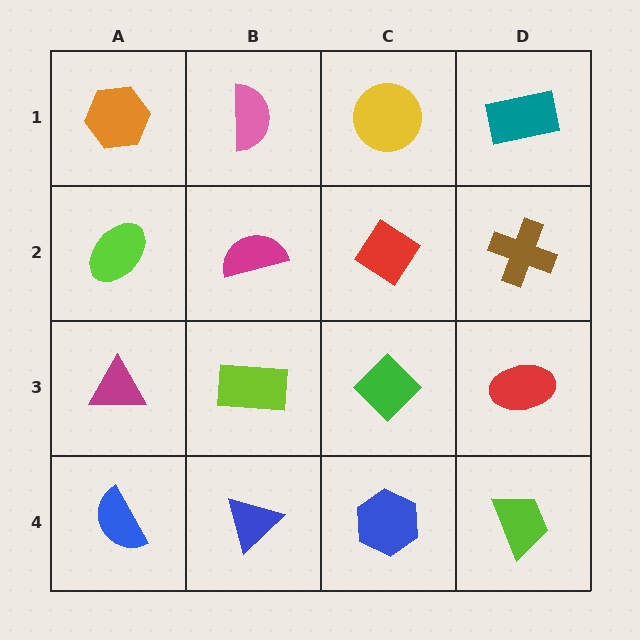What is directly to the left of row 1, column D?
A yellow circle.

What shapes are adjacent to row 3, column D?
A brown cross (row 2, column D), a lime trapezoid (row 4, column D), a green diamond (row 3, column C).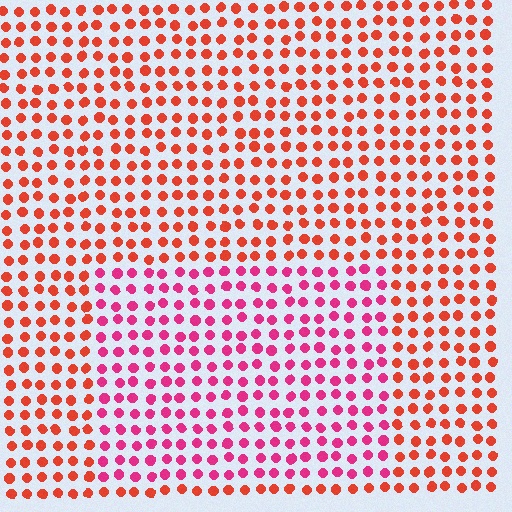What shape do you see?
I see a rectangle.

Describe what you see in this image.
The image is filled with small red elements in a uniform arrangement. A rectangle-shaped region is visible where the elements are tinted to a slightly different hue, forming a subtle color boundary.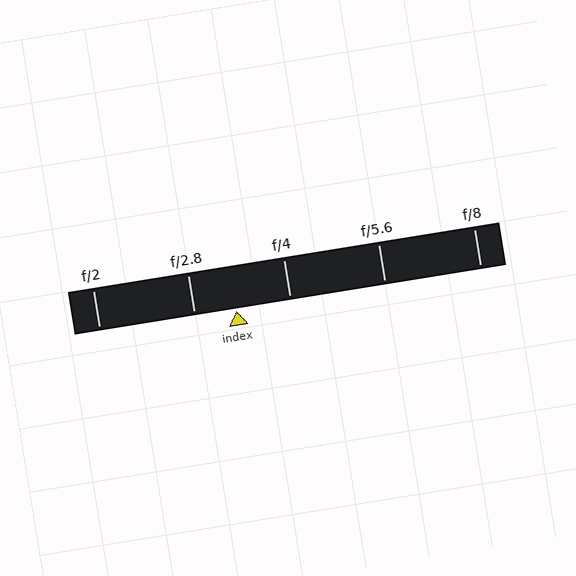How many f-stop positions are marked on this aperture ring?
There are 5 f-stop positions marked.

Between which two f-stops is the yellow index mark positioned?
The index mark is between f/2.8 and f/4.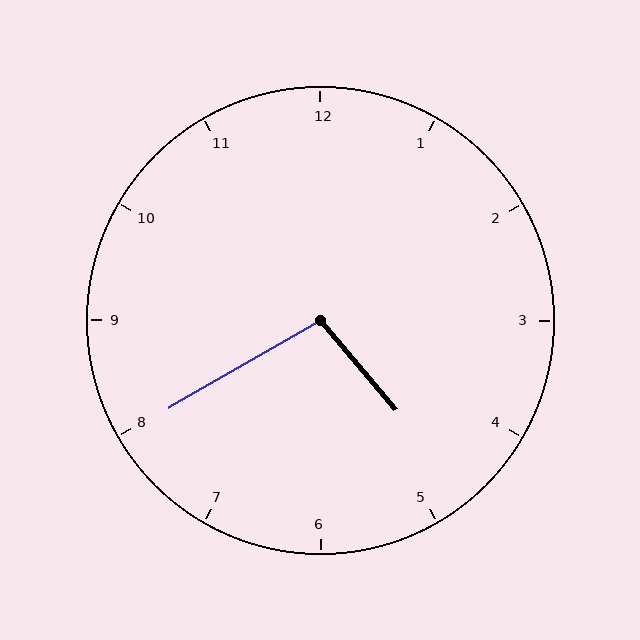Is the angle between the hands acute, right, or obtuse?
It is obtuse.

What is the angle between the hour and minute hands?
Approximately 100 degrees.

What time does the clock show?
4:40.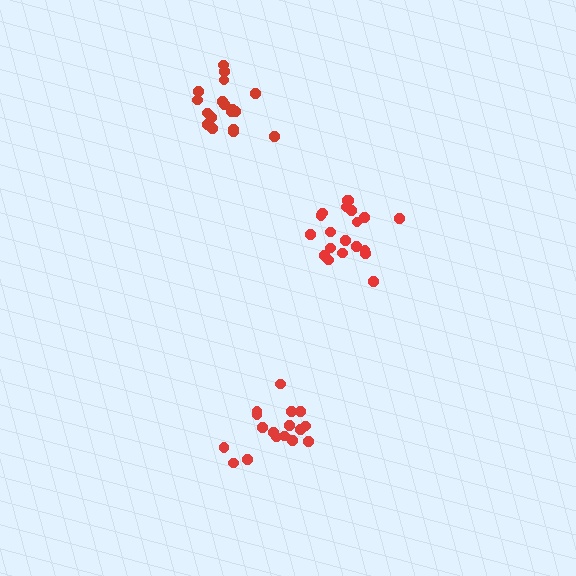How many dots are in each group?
Group 1: 17 dots, Group 2: 20 dots, Group 3: 18 dots (55 total).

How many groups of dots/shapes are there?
There are 3 groups.